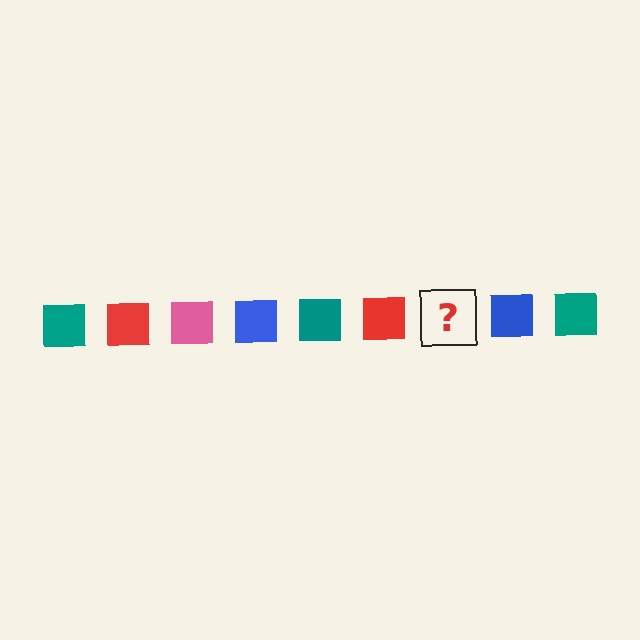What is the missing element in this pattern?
The missing element is a pink square.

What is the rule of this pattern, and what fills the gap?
The rule is that the pattern cycles through teal, red, pink, blue squares. The gap should be filled with a pink square.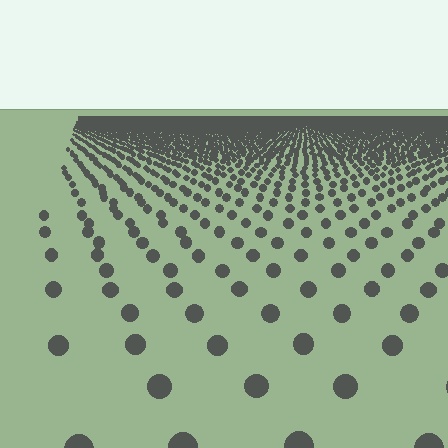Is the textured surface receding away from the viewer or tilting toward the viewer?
The surface is receding away from the viewer. Texture elements get smaller and denser toward the top.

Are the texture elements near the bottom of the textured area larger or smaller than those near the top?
Larger. Near the bottom, elements are closer to the viewer and appear at a bigger on-screen size.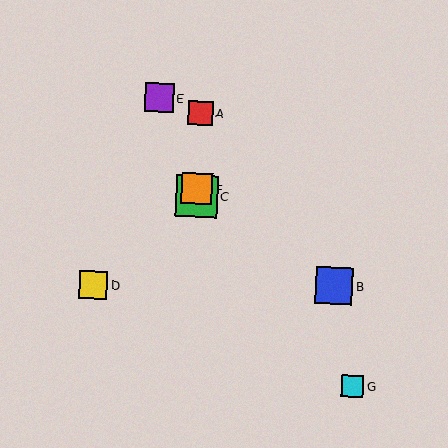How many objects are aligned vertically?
3 objects (A, C, F) are aligned vertically.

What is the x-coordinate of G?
Object G is at x≈353.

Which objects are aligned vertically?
Objects A, C, F are aligned vertically.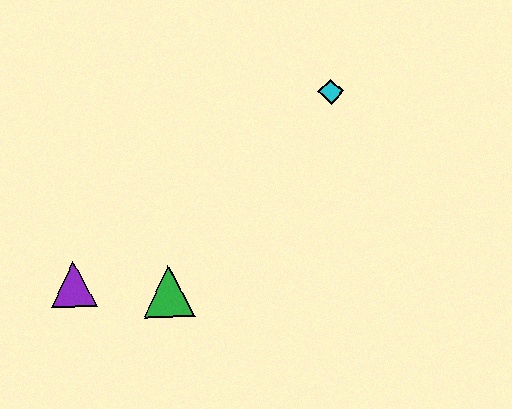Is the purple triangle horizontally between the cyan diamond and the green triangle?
No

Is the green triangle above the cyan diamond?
No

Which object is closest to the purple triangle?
The green triangle is closest to the purple triangle.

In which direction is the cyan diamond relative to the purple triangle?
The cyan diamond is to the right of the purple triangle.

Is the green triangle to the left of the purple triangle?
No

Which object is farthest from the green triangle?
The cyan diamond is farthest from the green triangle.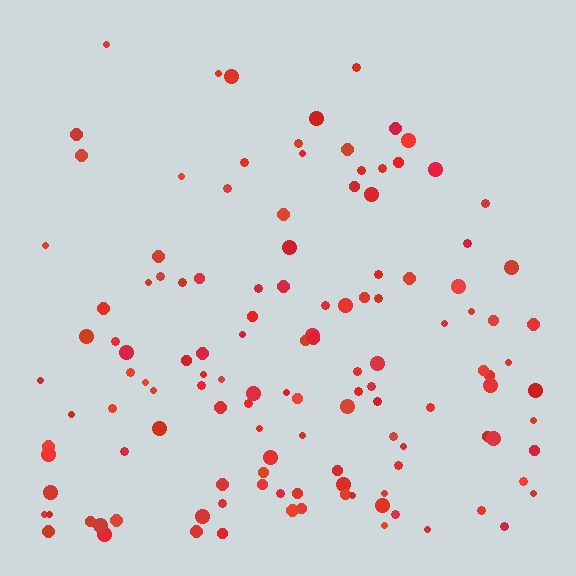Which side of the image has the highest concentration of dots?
The bottom.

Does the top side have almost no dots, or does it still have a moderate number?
Still a moderate number, just noticeably fewer than the bottom.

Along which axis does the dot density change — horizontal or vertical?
Vertical.